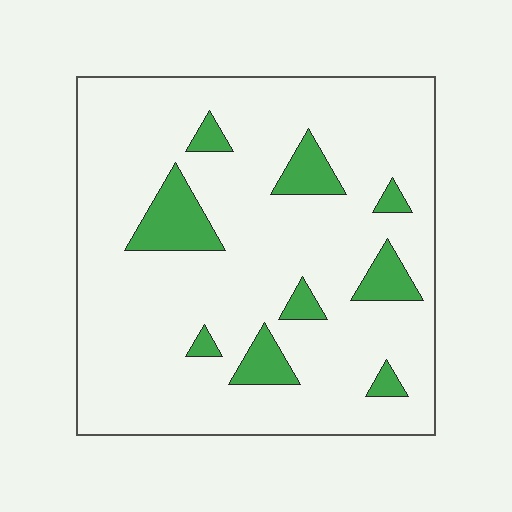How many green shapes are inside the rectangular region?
9.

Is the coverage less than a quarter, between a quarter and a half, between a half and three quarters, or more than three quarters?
Less than a quarter.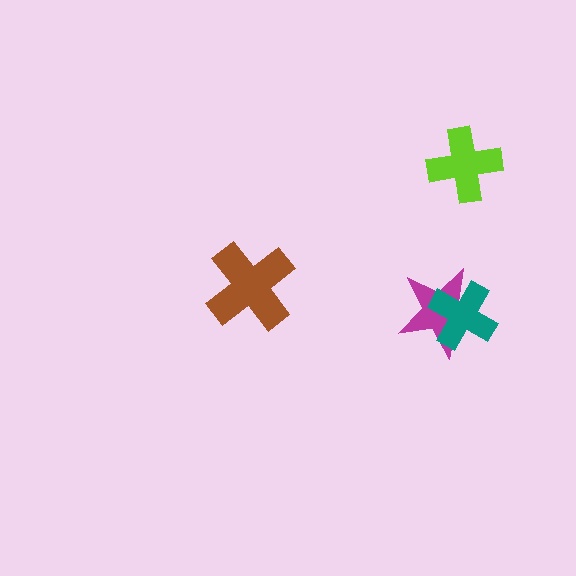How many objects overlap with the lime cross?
0 objects overlap with the lime cross.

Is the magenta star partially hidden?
Yes, it is partially covered by another shape.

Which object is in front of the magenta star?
The teal cross is in front of the magenta star.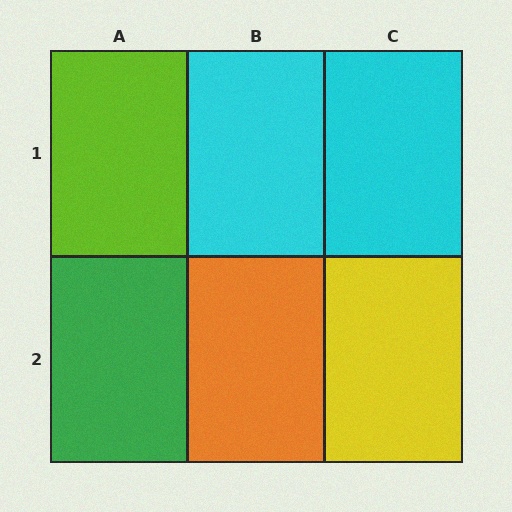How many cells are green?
1 cell is green.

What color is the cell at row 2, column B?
Orange.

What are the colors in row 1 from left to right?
Lime, cyan, cyan.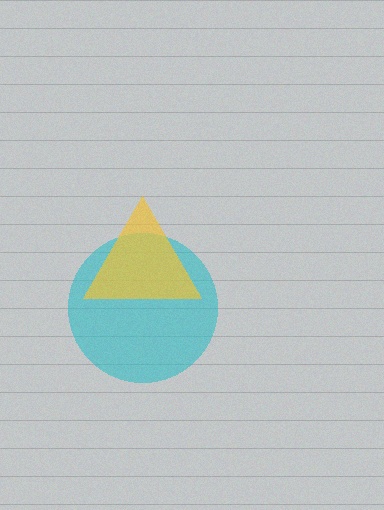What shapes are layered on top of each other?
The layered shapes are: a cyan circle, a yellow triangle.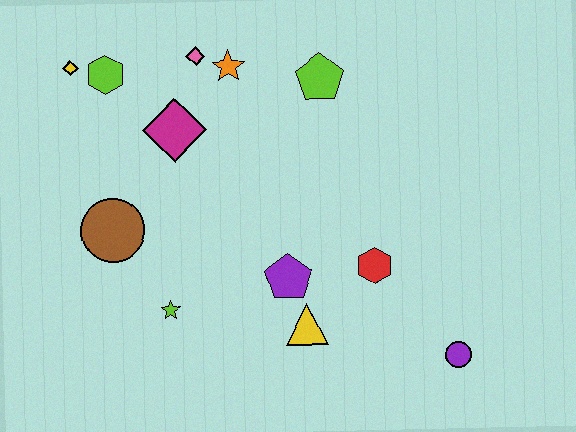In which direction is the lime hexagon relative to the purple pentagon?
The lime hexagon is above the purple pentagon.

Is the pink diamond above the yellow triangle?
Yes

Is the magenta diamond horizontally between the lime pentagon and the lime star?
Yes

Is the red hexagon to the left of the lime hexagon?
No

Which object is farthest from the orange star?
The purple circle is farthest from the orange star.